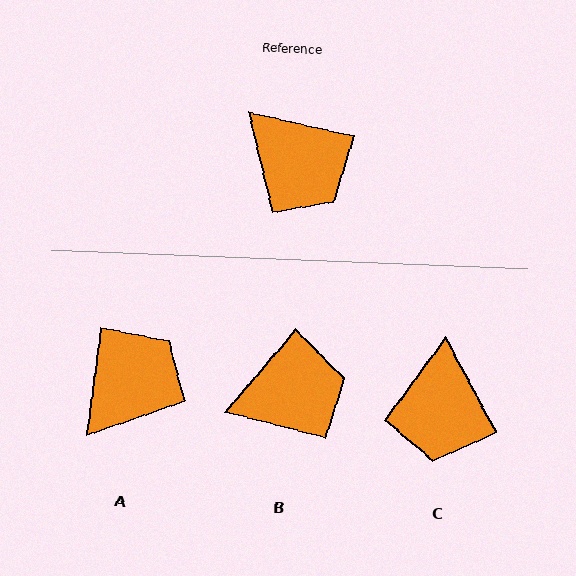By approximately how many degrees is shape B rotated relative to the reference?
Approximately 62 degrees counter-clockwise.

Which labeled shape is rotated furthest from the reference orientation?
A, about 95 degrees away.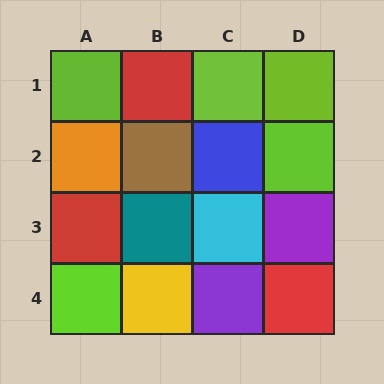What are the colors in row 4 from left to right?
Lime, yellow, purple, red.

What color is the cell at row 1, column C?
Lime.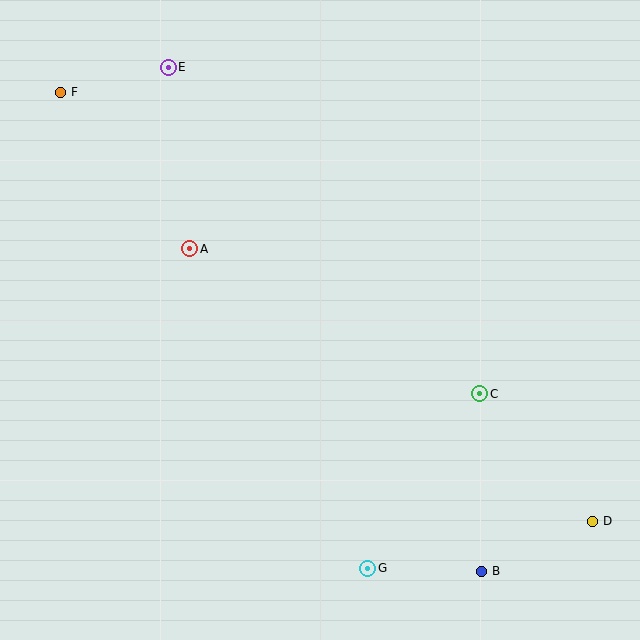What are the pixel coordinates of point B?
Point B is at (482, 571).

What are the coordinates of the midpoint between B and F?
The midpoint between B and F is at (271, 332).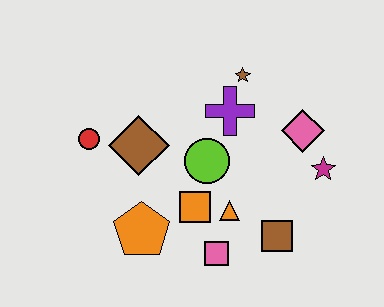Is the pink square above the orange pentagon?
No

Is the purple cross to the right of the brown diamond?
Yes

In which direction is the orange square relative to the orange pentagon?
The orange square is to the right of the orange pentagon.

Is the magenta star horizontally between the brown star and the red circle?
No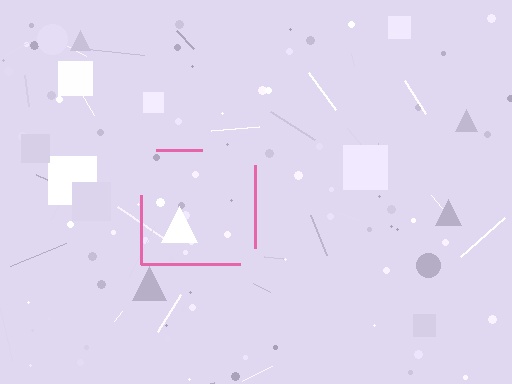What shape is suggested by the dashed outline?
The dashed outline suggests a square.